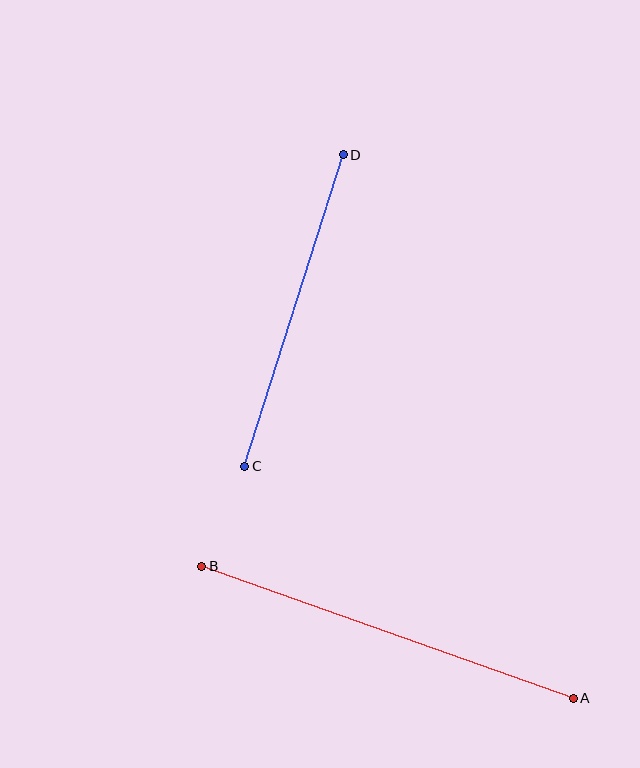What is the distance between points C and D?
The distance is approximately 327 pixels.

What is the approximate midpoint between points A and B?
The midpoint is at approximately (387, 632) pixels.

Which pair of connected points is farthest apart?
Points A and B are farthest apart.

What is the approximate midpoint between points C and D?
The midpoint is at approximately (294, 311) pixels.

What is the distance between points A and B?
The distance is approximately 394 pixels.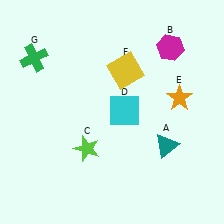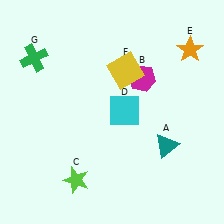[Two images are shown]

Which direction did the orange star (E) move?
The orange star (E) moved up.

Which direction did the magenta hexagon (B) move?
The magenta hexagon (B) moved down.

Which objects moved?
The objects that moved are: the magenta hexagon (B), the lime star (C), the orange star (E).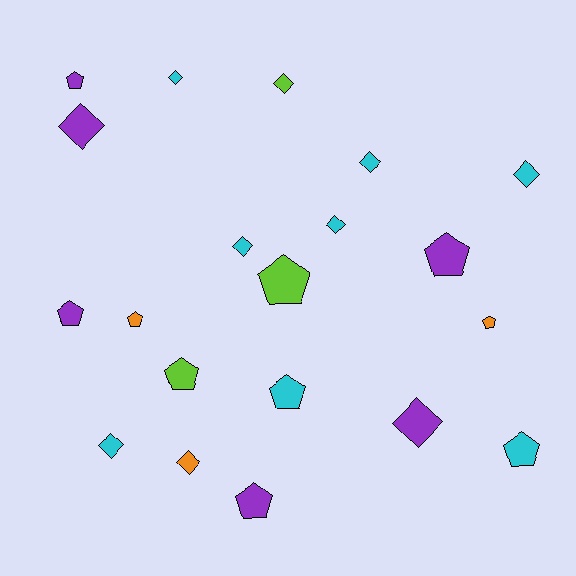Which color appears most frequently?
Cyan, with 8 objects.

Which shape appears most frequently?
Diamond, with 10 objects.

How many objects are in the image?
There are 20 objects.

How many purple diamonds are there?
There are 2 purple diamonds.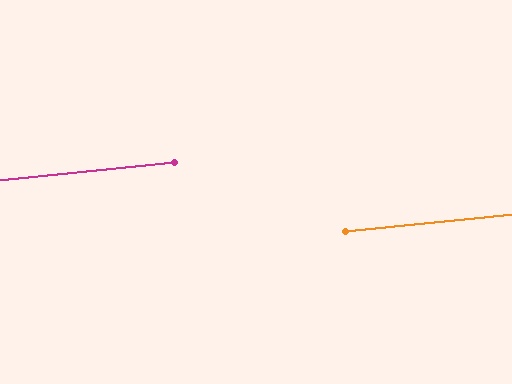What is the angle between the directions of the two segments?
Approximately 0 degrees.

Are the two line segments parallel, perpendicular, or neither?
Parallel — their directions differ by only 0.1°.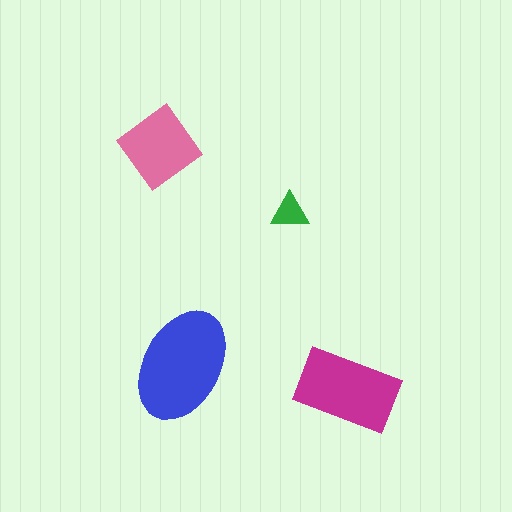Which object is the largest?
The blue ellipse.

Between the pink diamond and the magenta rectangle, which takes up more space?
The magenta rectangle.